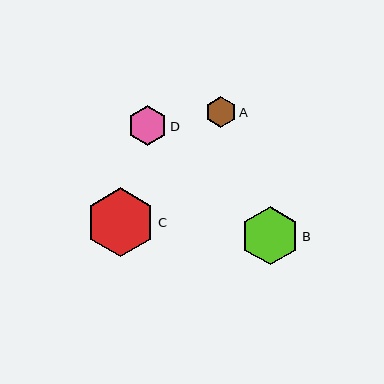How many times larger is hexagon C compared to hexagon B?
Hexagon C is approximately 1.2 times the size of hexagon B.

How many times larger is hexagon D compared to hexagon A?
Hexagon D is approximately 1.3 times the size of hexagon A.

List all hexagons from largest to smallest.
From largest to smallest: C, B, D, A.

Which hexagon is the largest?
Hexagon C is the largest with a size of approximately 69 pixels.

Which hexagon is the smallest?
Hexagon A is the smallest with a size of approximately 31 pixels.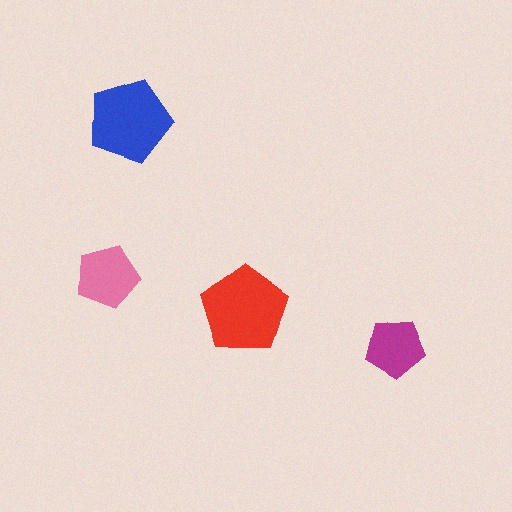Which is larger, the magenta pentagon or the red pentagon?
The red one.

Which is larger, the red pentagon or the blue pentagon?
The red one.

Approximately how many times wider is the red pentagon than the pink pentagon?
About 1.5 times wider.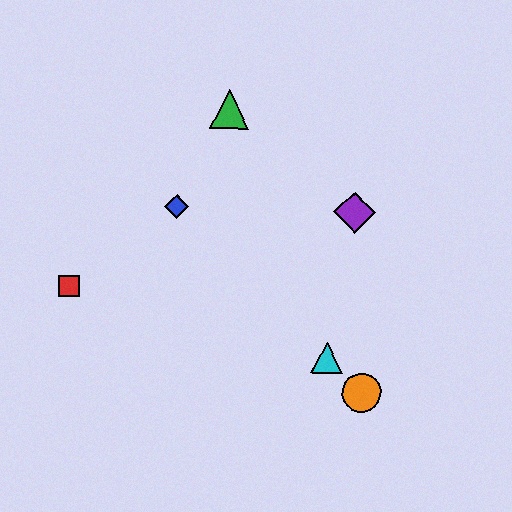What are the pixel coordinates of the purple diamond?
The purple diamond is at (355, 213).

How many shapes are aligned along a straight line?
4 shapes (the blue diamond, the yellow triangle, the orange circle, the cyan triangle) are aligned along a straight line.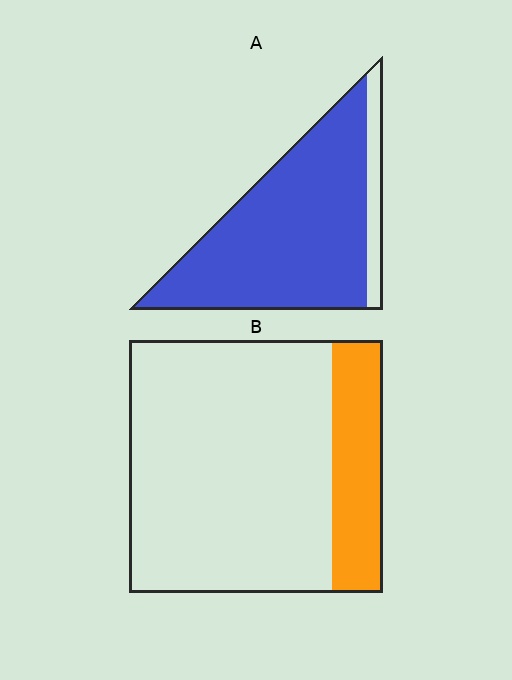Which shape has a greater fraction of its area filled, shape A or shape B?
Shape A.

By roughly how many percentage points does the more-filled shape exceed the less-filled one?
By roughly 70 percentage points (A over B).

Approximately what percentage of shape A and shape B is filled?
A is approximately 90% and B is approximately 20%.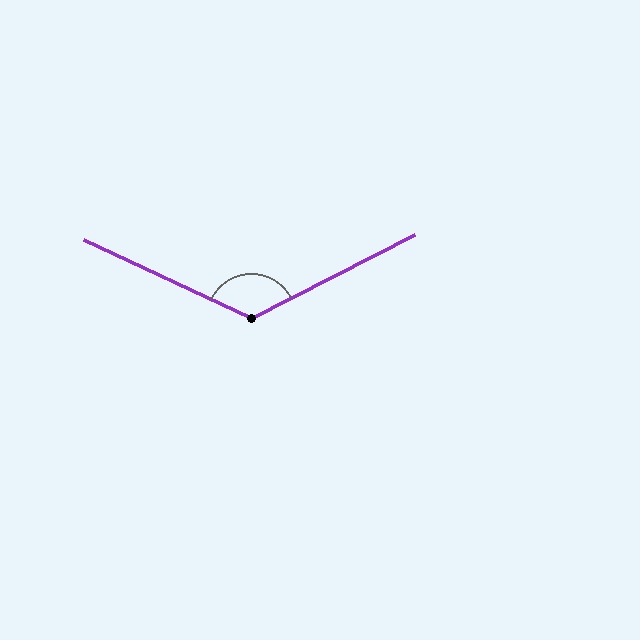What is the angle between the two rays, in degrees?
Approximately 128 degrees.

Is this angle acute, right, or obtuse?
It is obtuse.